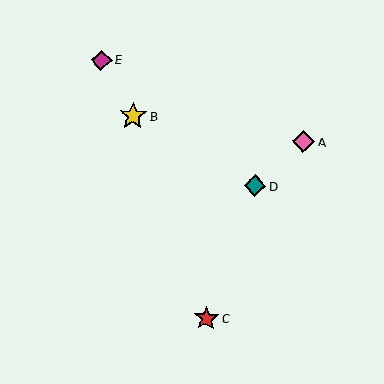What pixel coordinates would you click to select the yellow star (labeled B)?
Click at (133, 116) to select the yellow star B.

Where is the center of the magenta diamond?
The center of the magenta diamond is at (101, 60).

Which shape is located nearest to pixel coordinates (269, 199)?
The teal diamond (labeled D) at (255, 186) is nearest to that location.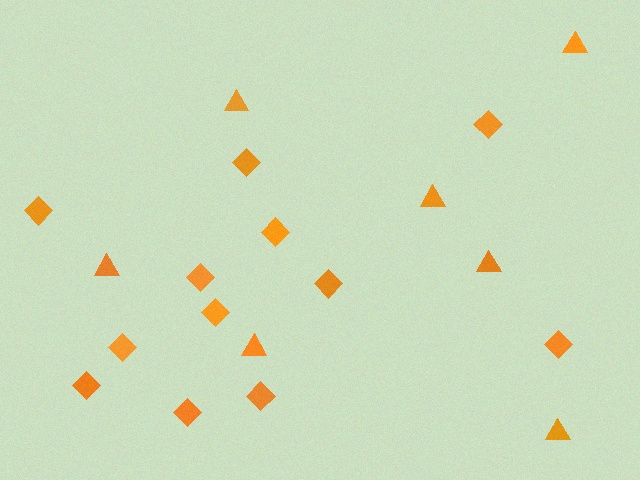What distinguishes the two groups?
There are 2 groups: one group of diamonds (12) and one group of triangles (7).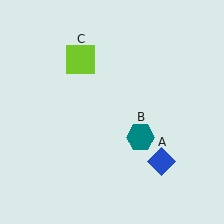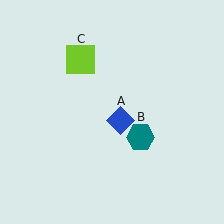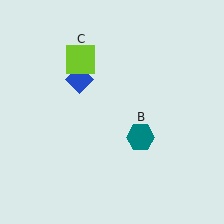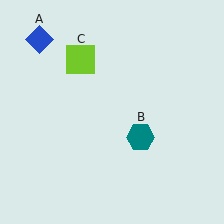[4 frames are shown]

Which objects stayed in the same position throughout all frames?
Teal hexagon (object B) and lime square (object C) remained stationary.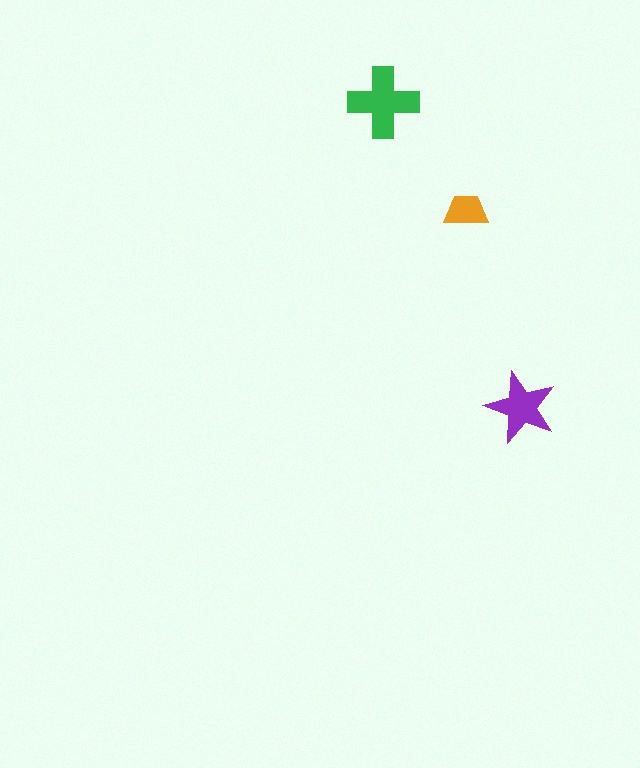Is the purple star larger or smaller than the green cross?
Smaller.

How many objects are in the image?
There are 3 objects in the image.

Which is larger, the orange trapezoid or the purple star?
The purple star.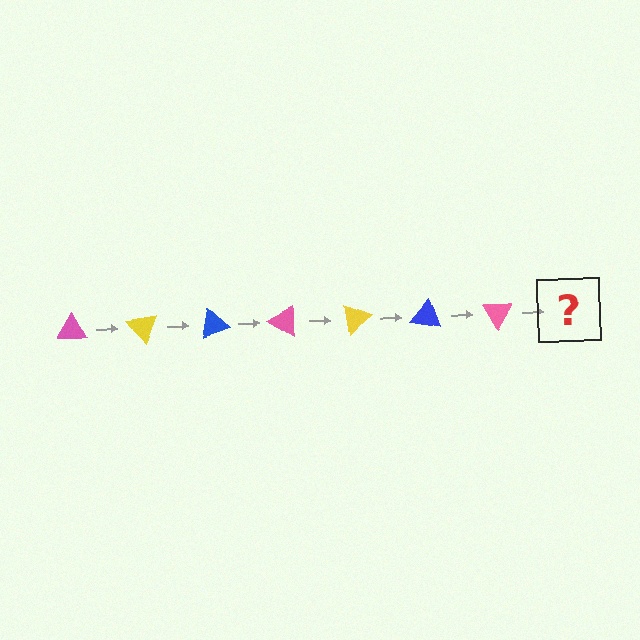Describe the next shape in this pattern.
It should be a yellow triangle, rotated 350 degrees from the start.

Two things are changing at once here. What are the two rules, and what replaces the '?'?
The two rules are that it rotates 50 degrees each step and the color cycles through pink, yellow, and blue. The '?' should be a yellow triangle, rotated 350 degrees from the start.